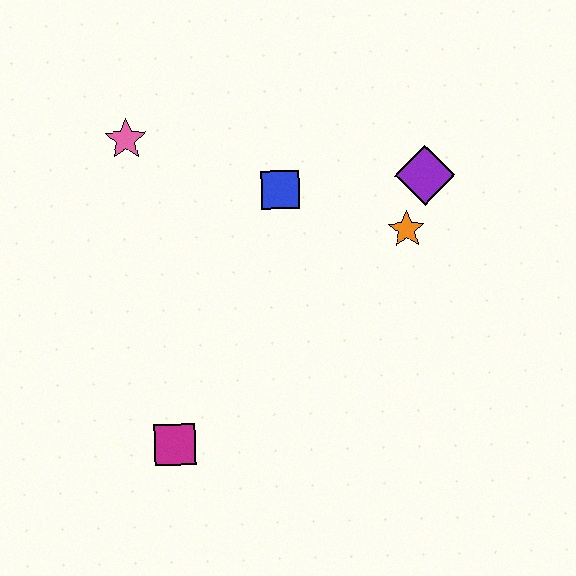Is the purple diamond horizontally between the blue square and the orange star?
No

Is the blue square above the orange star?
Yes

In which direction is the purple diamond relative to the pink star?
The purple diamond is to the right of the pink star.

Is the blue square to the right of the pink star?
Yes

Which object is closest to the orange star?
The purple diamond is closest to the orange star.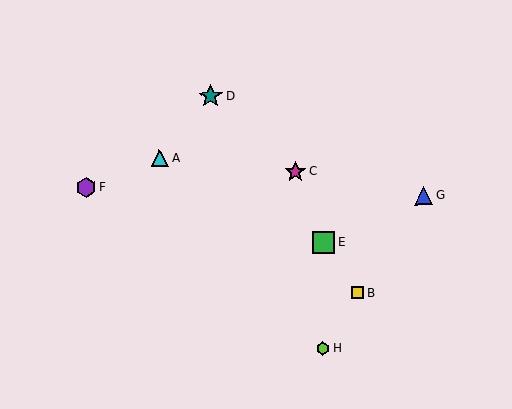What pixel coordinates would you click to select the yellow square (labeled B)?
Click at (357, 293) to select the yellow square B.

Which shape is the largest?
The teal star (labeled D) is the largest.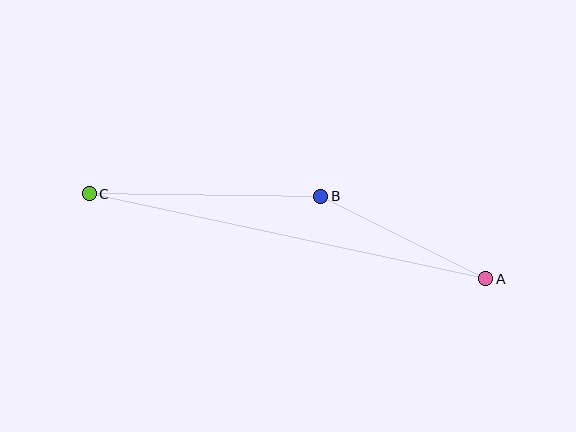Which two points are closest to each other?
Points A and B are closest to each other.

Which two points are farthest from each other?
Points A and C are farthest from each other.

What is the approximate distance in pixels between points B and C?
The distance between B and C is approximately 231 pixels.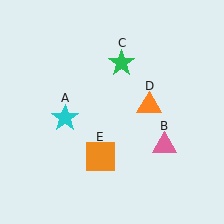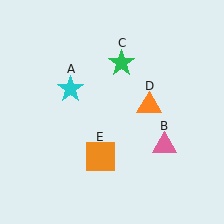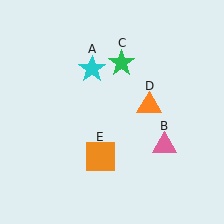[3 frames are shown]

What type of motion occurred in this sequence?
The cyan star (object A) rotated clockwise around the center of the scene.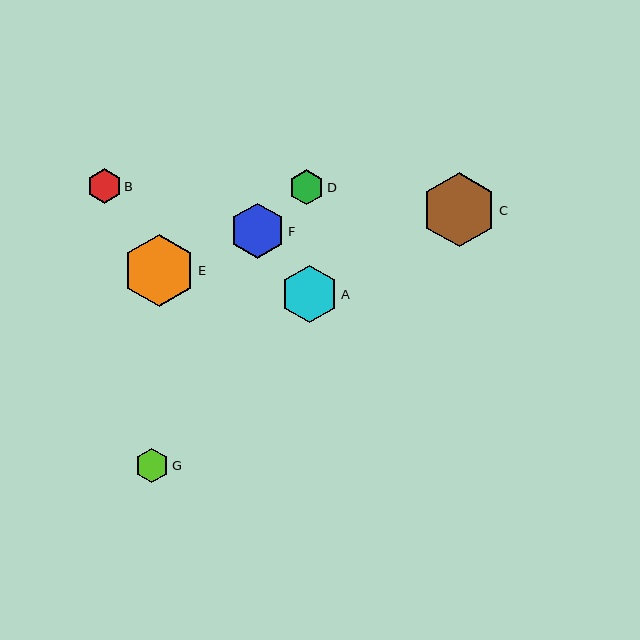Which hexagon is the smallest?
Hexagon G is the smallest with a size of approximately 34 pixels.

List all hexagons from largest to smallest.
From largest to smallest: C, E, A, F, D, B, G.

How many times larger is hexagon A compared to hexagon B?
Hexagon A is approximately 1.7 times the size of hexagon B.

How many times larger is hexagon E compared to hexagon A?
Hexagon E is approximately 1.2 times the size of hexagon A.